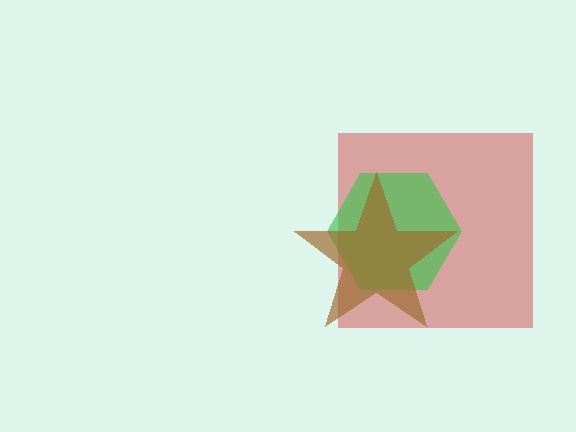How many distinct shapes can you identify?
There are 3 distinct shapes: a red square, a green hexagon, a brown star.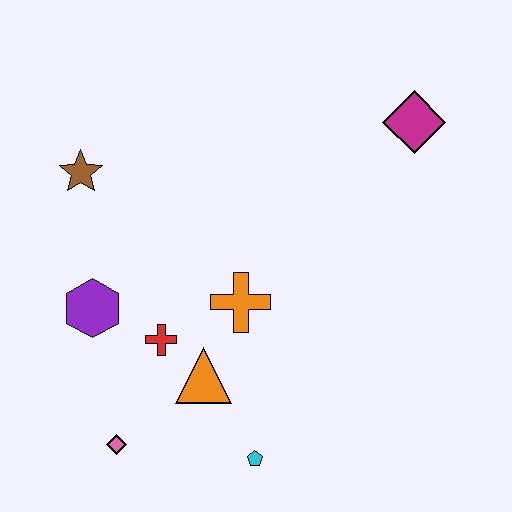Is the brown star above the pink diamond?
Yes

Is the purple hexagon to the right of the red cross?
No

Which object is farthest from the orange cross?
The magenta diamond is farthest from the orange cross.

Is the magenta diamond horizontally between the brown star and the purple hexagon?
No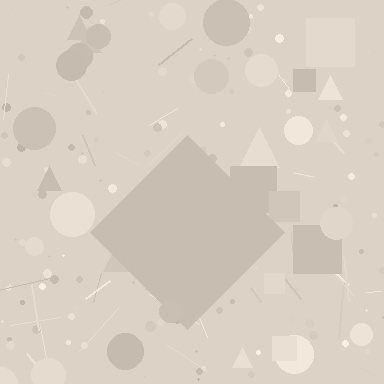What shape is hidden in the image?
A diamond is hidden in the image.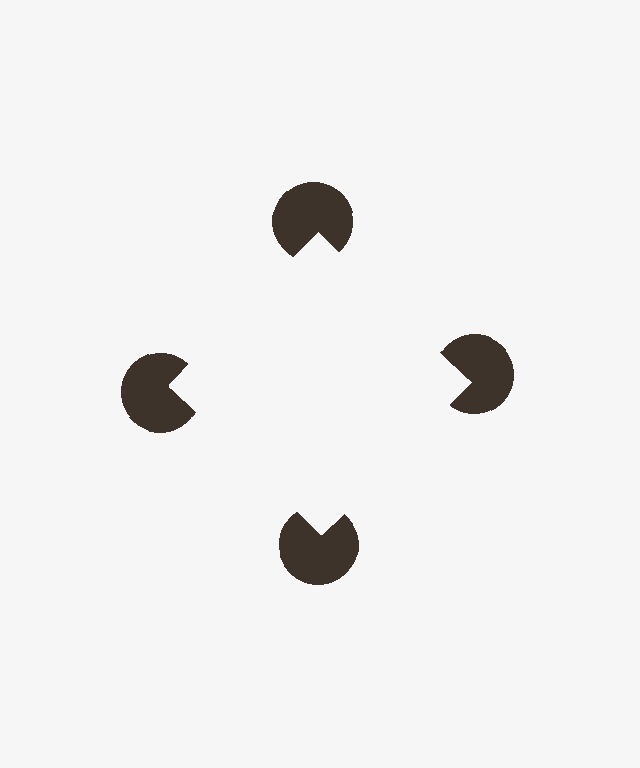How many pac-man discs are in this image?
There are 4 — one at each vertex of the illusory square.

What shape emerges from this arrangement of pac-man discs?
An illusory square — its edges are inferred from the aligned wedge cuts in the pac-man discs, not physically drawn.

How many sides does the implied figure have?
4 sides.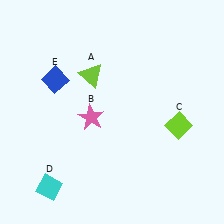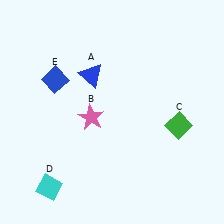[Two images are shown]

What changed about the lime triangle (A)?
In Image 1, A is lime. In Image 2, it changed to blue.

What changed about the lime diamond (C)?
In Image 1, C is lime. In Image 2, it changed to green.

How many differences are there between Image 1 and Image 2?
There are 2 differences between the two images.